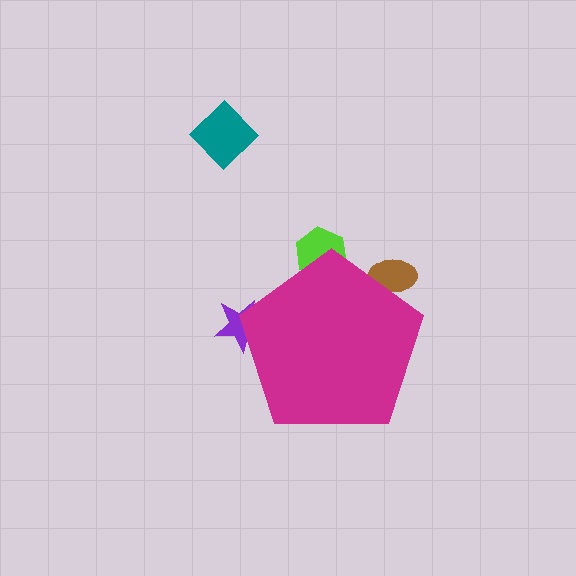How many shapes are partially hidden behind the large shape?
3 shapes are partially hidden.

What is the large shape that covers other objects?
A magenta pentagon.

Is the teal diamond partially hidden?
No, the teal diamond is fully visible.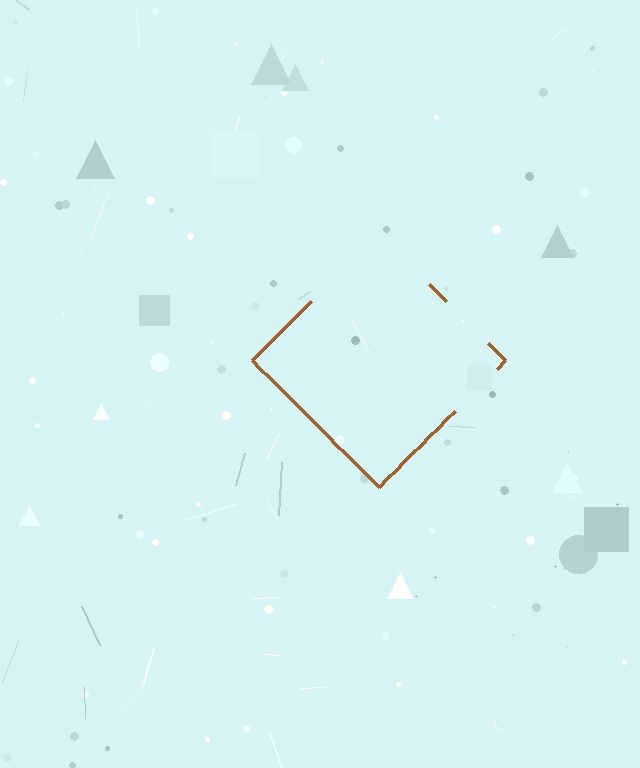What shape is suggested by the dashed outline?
The dashed outline suggests a diamond.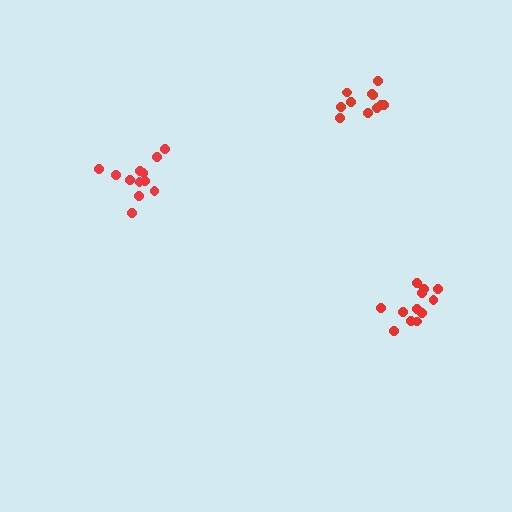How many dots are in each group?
Group 1: 12 dots, Group 2: 11 dots, Group 3: 12 dots (35 total).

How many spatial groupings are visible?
There are 3 spatial groupings.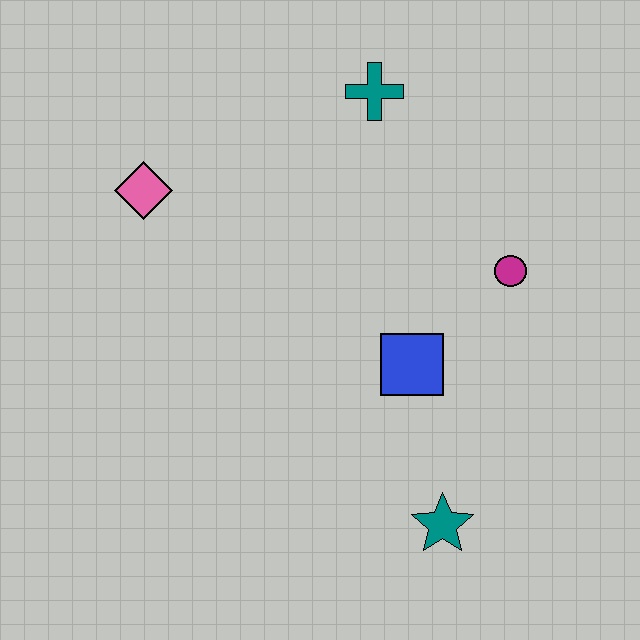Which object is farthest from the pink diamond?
The teal star is farthest from the pink diamond.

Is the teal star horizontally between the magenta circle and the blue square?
Yes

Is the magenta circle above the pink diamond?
No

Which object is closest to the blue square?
The magenta circle is closest to the blue square.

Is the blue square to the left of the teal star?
Yes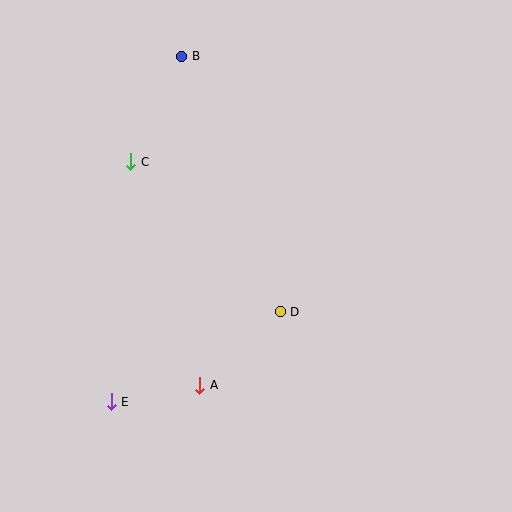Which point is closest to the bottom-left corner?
Point E is closest to the bottom-left corner.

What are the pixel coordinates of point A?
Point A is at (200, 385).